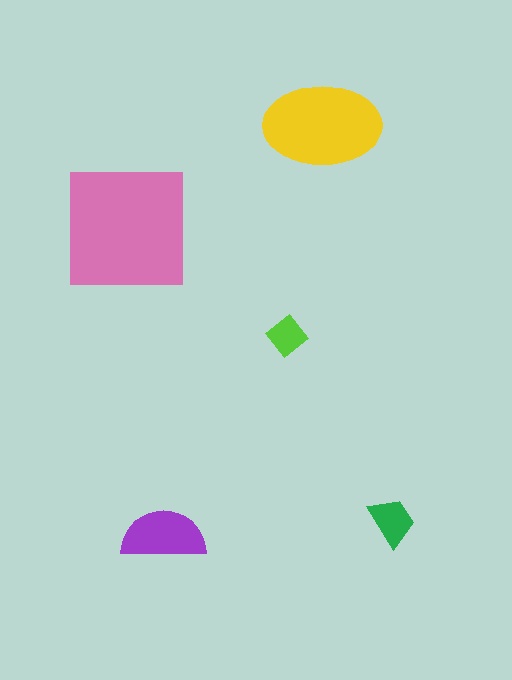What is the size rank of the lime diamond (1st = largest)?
5th.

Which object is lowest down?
The purple semicircle is bottommost.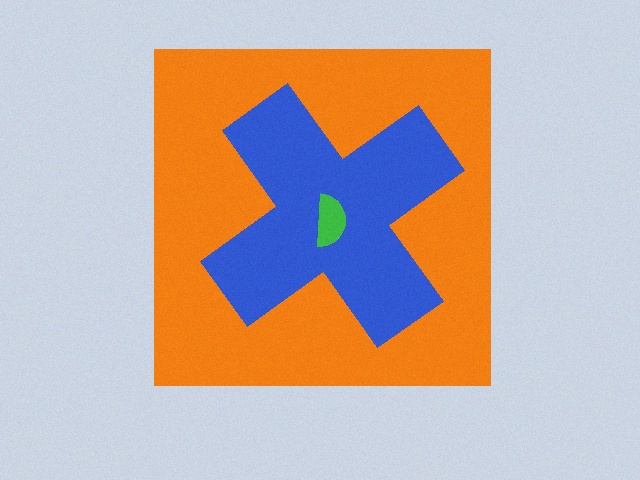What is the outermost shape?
The orange square.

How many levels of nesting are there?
3.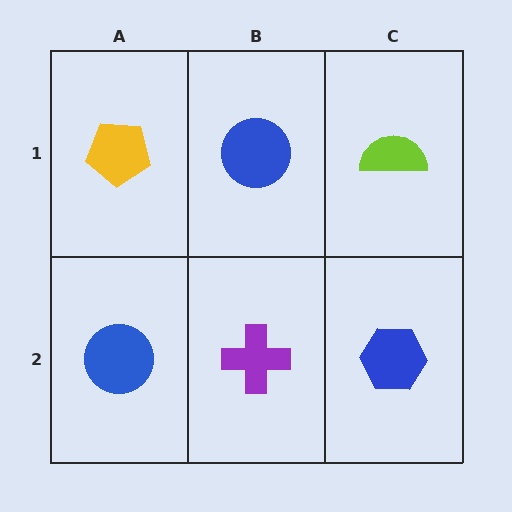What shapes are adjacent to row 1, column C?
A blue hexagon (row 2, column C), a blue circle (row 1, column B).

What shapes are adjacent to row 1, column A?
A blue circle (row 2, column A), a blue circle (row 1, column B).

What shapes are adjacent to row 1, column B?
A purple cross (row 2, column B), a yellow pentagon (row 1, column A), a lime semicircle (row 1, column C).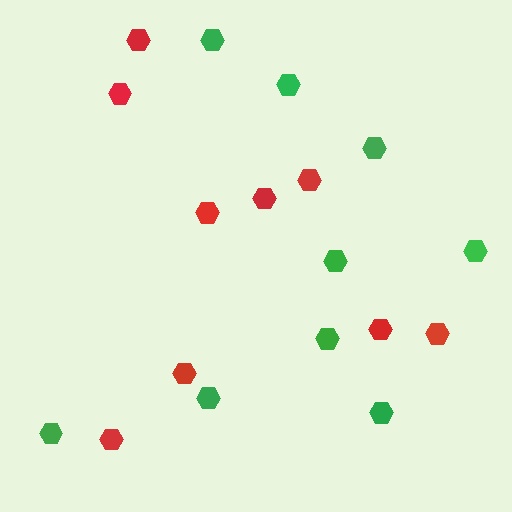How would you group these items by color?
There are 2 groups: one group of green hexagons (9) and one group of red hexagons (9).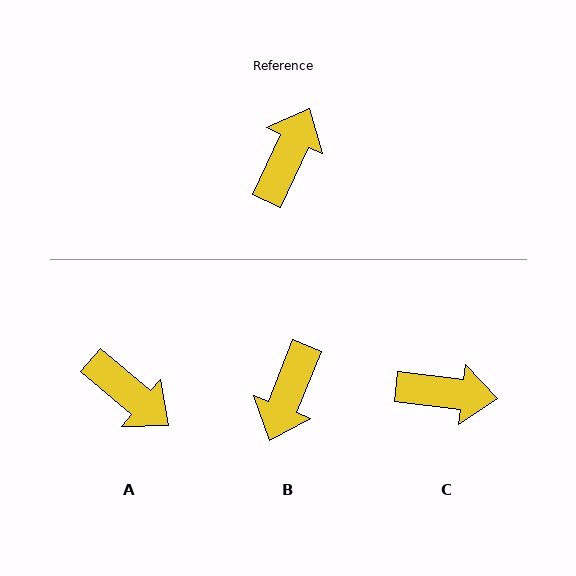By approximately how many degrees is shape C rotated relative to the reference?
Approximately 72 degrees clockwise.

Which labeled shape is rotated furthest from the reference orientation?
B, about 176 degrees away.